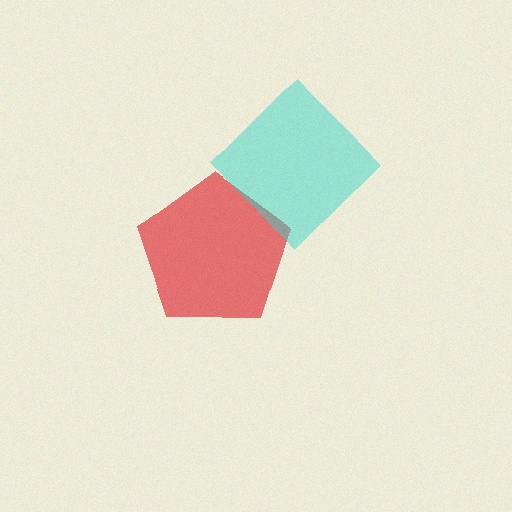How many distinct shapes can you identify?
There are 2 distinct shapes: a red pentagon, a cyan diamond.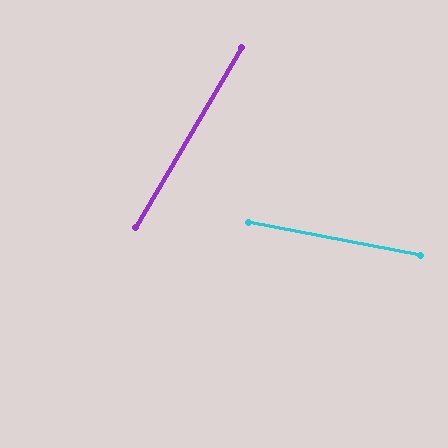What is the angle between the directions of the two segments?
Approximately 70 degrees.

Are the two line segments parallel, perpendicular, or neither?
Neither parallel nor perpendicular — they differ by about 70°.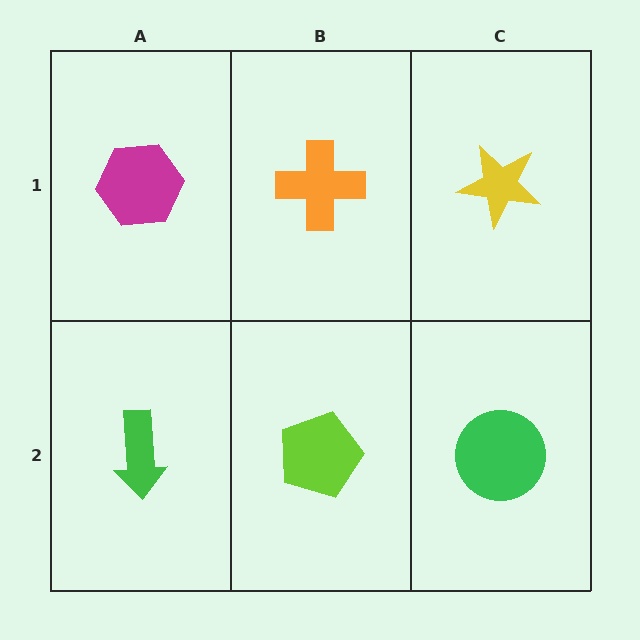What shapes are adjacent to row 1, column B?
A lime pentagon (row 2, column B), a magenta hexagon (row 1, column A), a yellow star (row 1, column C).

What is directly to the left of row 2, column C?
A lime pentagon.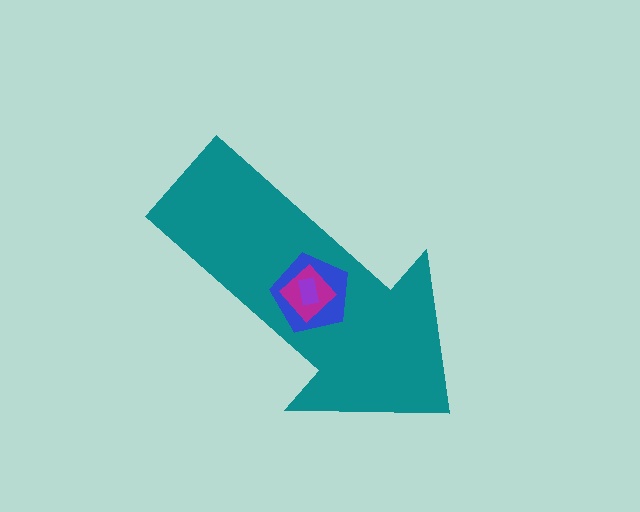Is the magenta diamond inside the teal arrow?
Yes.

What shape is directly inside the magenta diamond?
The purple rectangle.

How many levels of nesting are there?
4.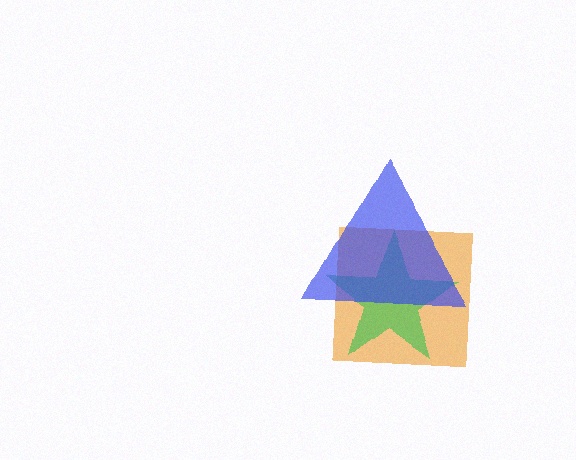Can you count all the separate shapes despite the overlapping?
Yes, there are 3 separate shapes.